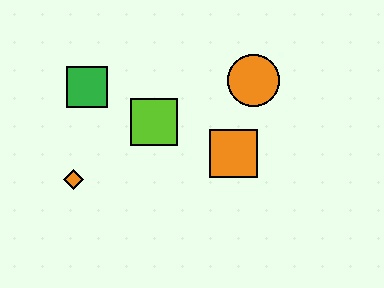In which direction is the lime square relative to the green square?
The lime square is to the right of the green square.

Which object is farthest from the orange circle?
The orange diamond is farthest from the orange circle.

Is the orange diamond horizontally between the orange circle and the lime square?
No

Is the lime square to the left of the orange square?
Yes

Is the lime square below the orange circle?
Yes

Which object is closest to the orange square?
The orange circle is closest to the orange square.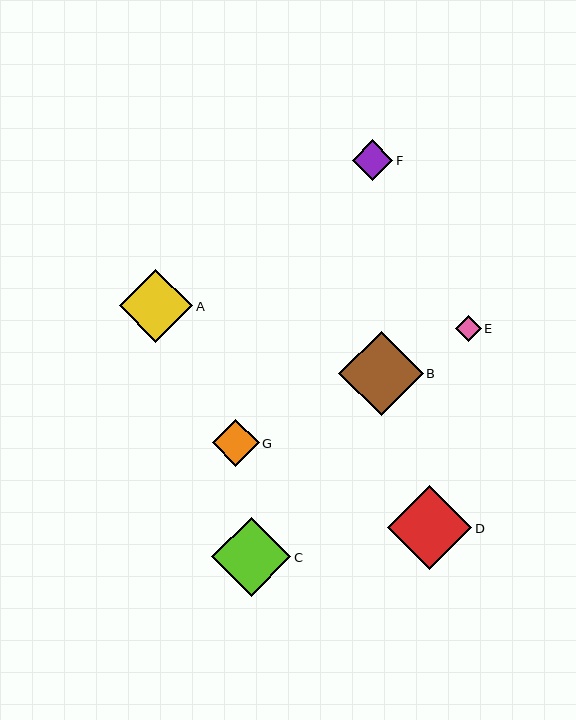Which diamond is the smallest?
Diamond E is the smallest with a size of approximately 26 pixels.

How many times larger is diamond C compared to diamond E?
Diamond C is approximately 3.0 times the size of diamond E.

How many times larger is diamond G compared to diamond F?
Diamond G is approximately 1.2 times the size of diamond F.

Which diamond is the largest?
Diamond B is the largest with a size of approximately 85 pixels.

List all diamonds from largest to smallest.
From largest to smallest: B, D, C, A, G, F, E.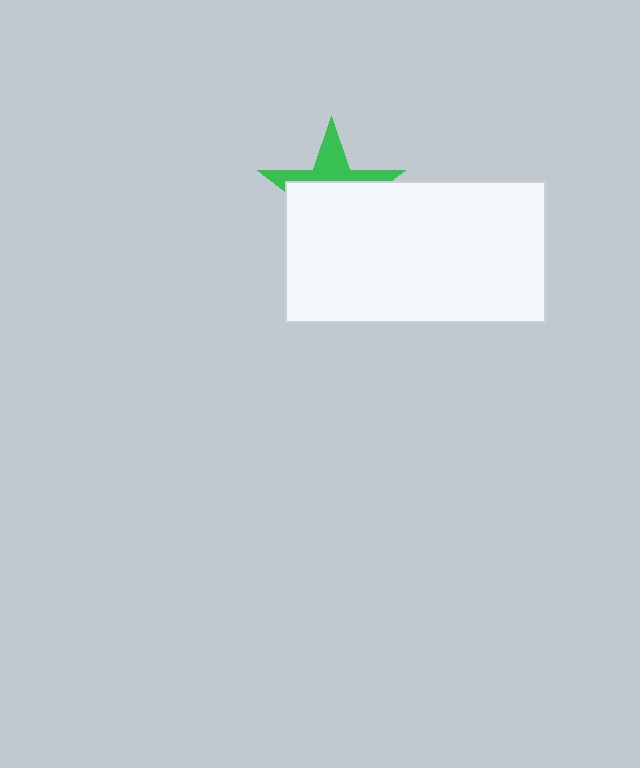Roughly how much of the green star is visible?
A small part of it is visible (roughly 37%).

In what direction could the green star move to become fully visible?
The green star could move up. That would shift it out from behind the white rectangle entirely.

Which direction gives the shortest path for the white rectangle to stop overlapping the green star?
Moving down gives the shortest separation.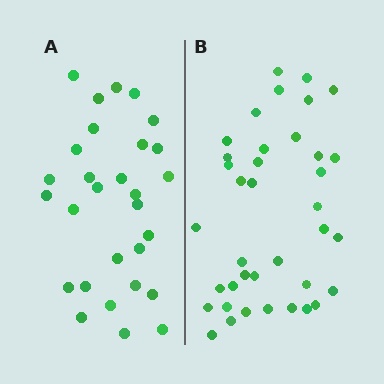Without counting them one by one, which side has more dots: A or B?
Region B (the right region) has more dots.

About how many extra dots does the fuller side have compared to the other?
Region B has roughly 8 or so more dots than region A.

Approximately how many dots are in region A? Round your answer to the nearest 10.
About 30 dots. (The exact count is 29, which rounds to 30.)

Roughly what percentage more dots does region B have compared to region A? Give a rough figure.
About 30% more.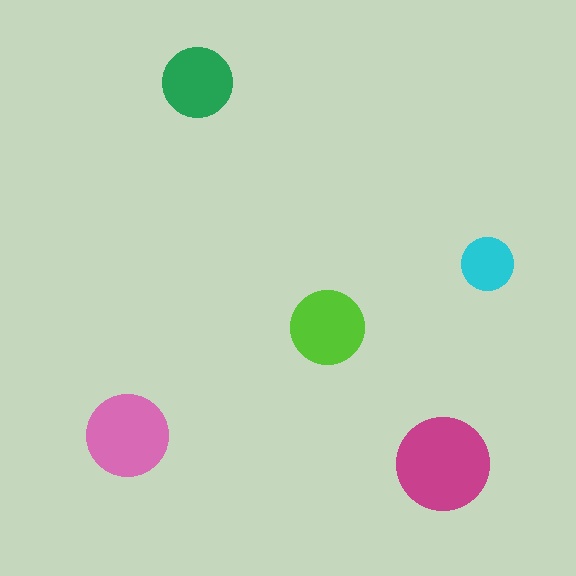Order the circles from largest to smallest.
the magenta one, the pink one, the lime one, the green one, the cyan one.